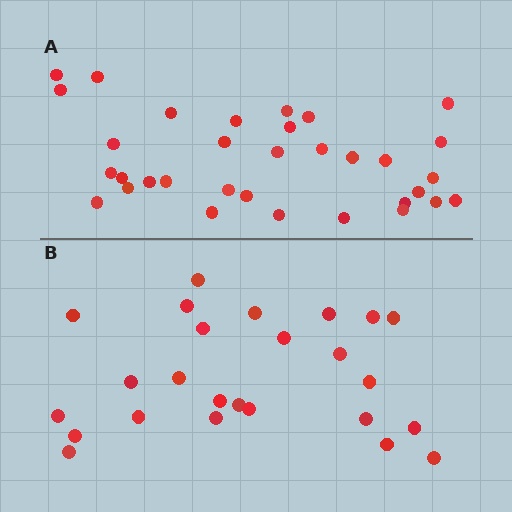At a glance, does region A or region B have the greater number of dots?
Region A (the top region) has more dots.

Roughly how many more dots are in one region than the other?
Region A has roughly 8 or so more dots than region B.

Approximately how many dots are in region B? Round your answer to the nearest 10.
About 20 dots. (The exact count is 25, which rounds to 20.)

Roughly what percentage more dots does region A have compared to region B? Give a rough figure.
About 30% more.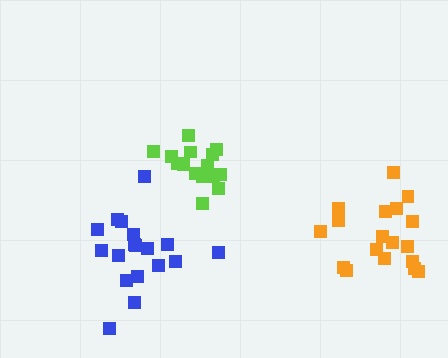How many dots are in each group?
Group 1: 18 dots, Group 2: 16 dots, Group 3: 18 dots (52 total).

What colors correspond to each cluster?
The clusters are colored: blue, lime, orange.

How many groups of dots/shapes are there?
There are 3 groups.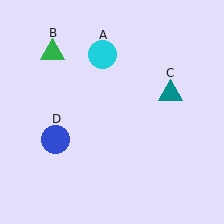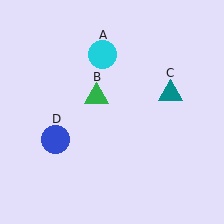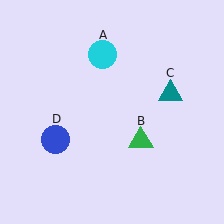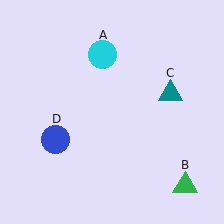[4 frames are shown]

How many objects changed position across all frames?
1 object changed position: green triangle (object B).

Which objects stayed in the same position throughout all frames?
Cyan circle (object A) and teal triangle (object C) and blue circle (object D) remained stationary.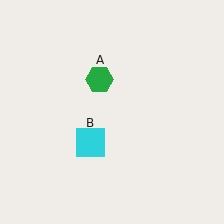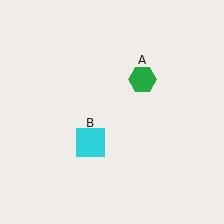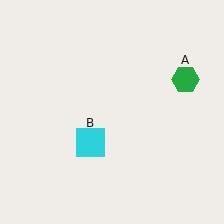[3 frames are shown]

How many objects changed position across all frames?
1 object changed position: green hexagon (object A).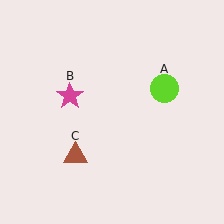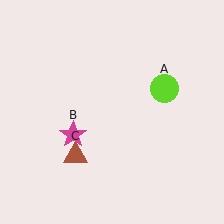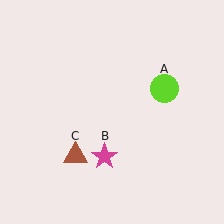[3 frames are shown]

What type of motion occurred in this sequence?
The magenta star (object B) rotated counterclockwise around the center of the scene.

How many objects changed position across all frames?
1 object changed position: magenta star (object B).